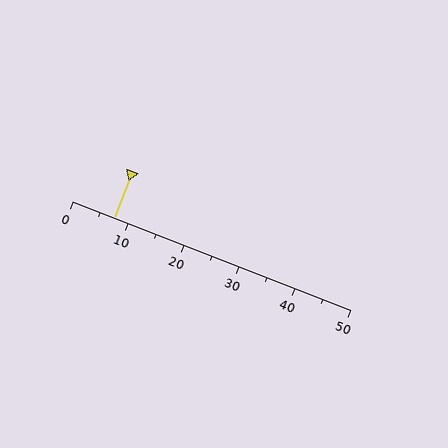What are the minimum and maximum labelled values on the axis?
The axis runs from 0 to 50.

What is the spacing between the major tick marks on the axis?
The major ticks are spaced 10 apart.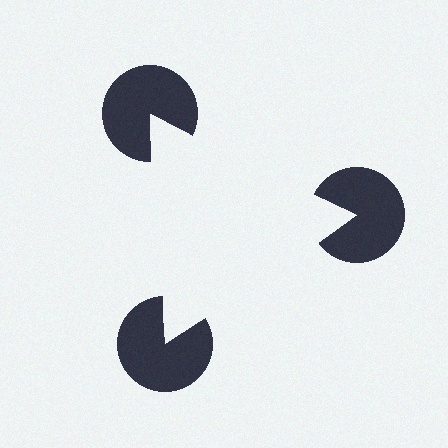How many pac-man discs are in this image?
There are 3 — one at each vertex of the illusory triangle.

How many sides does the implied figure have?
3 sides.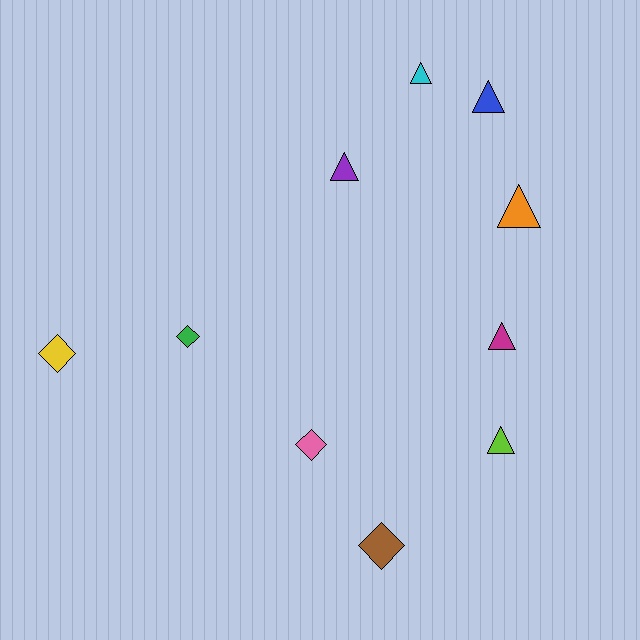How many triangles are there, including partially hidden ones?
There are 6 triangles.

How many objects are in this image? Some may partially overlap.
There are 10 objects.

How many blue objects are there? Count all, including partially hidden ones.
There is 1 blue object.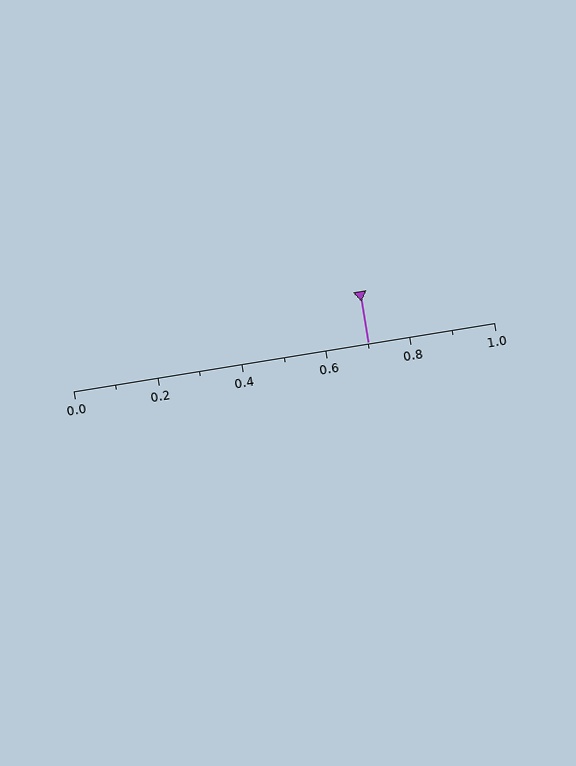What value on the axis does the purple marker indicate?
The marker indicates approximately 0.7.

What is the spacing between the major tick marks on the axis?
The major ticks are spaced 0.2 apart.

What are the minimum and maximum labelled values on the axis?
The axis runs from 0.0 to 1.0.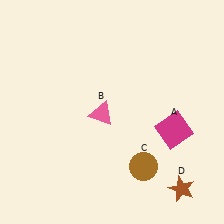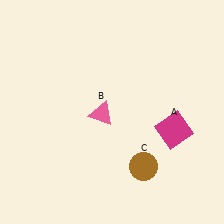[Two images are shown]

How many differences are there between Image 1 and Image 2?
There is 1 difference between the two images.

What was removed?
The brown star (D) was removed in Image 2.